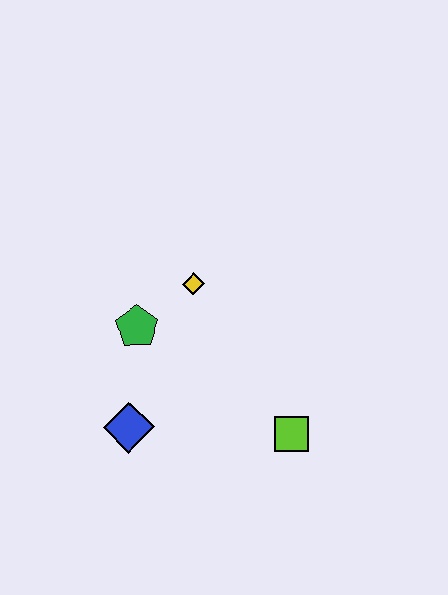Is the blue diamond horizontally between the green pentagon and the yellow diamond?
No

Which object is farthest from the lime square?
The green pentagon is farthest from the lime square.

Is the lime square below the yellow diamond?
Yes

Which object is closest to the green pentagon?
The yellow diamond is closest to the green pentagon.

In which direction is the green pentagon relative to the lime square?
The green pentagon is to the left of the lime square.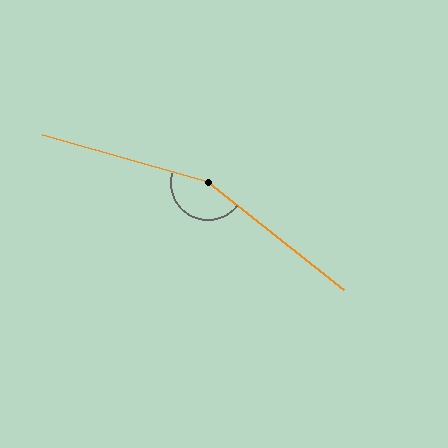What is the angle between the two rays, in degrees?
Approximately 158 degrees.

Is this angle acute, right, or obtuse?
It is obtuse.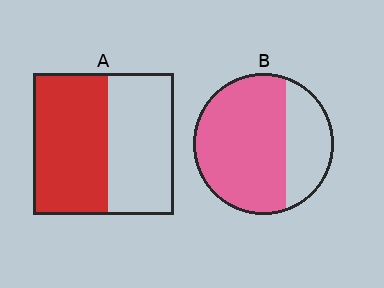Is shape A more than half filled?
Roughly half.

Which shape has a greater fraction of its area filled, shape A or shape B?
Shape B.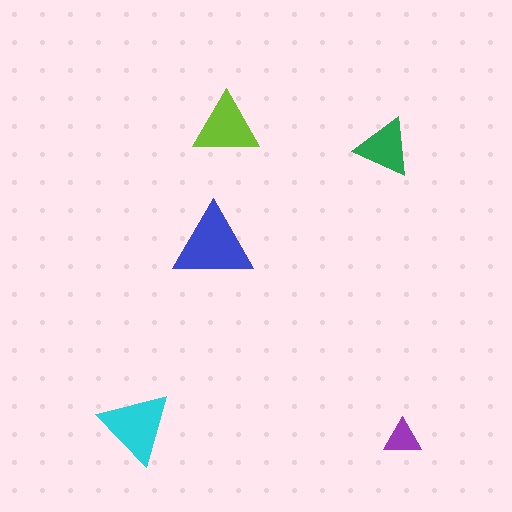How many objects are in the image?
There are 5 objects in the image.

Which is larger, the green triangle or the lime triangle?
The lime one.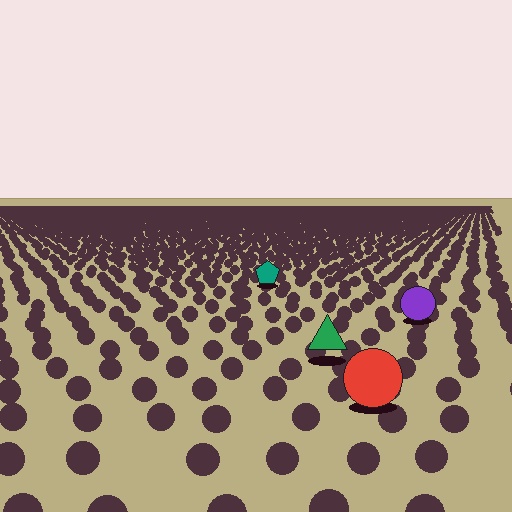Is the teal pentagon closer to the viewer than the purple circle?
No. The purple circle is closer — you can tell from the texture gradient: the ground texture is coarser near it.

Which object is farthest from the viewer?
The teal pentagon is farthest from the viewer. It appears smaller and the ground texture around it is denser.